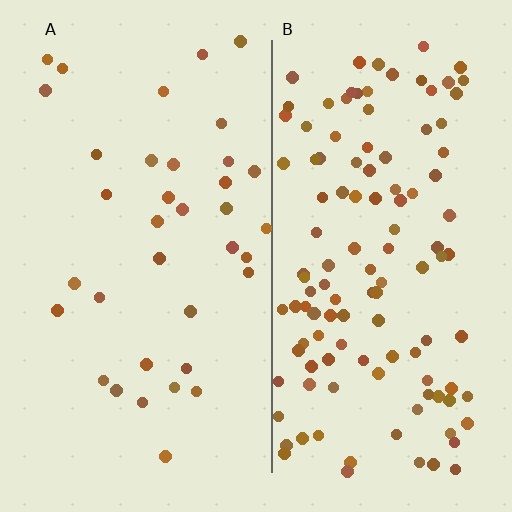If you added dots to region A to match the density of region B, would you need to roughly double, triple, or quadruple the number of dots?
Approximately triple.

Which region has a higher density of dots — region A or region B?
B (the right).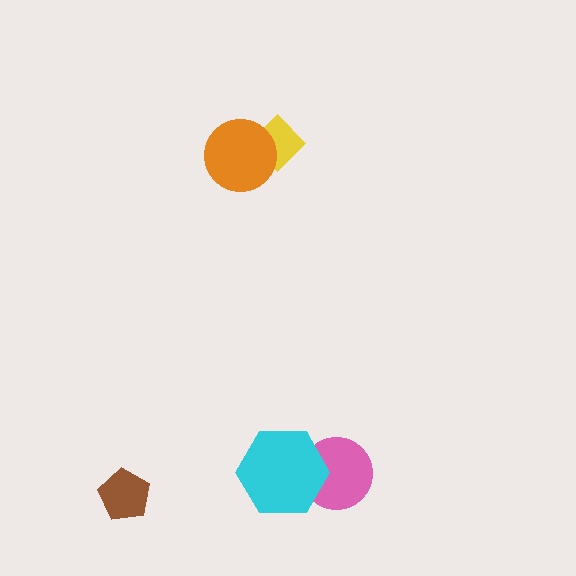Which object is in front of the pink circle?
The cyan hexagon is in front of the pink circle.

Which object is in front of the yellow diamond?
The orange circle is in front of the yellow diamond.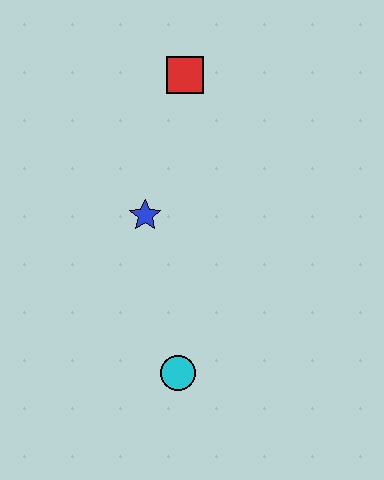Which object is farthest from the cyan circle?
The red square is farthest from the cyan circle.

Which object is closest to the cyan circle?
The blue star is closest to the cyan circle.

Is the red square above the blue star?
Yes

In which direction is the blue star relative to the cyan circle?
The blue star is above the cyan circle.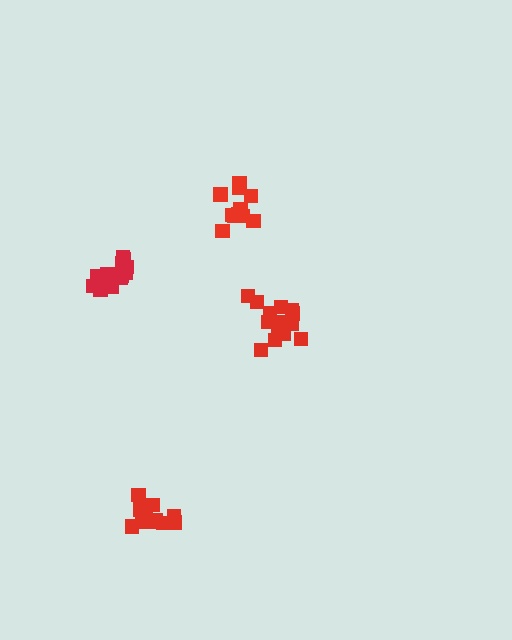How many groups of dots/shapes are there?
There are 4 groups.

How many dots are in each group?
Group 1: 11 dots, Group 2: 13 dots, Group 3: 14 dots, Group 4: 15 dots (53 total).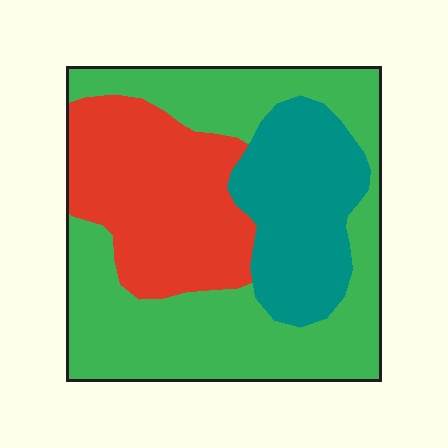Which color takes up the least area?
Teal, at roughly 20%.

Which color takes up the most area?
Green, at roughly 50%.